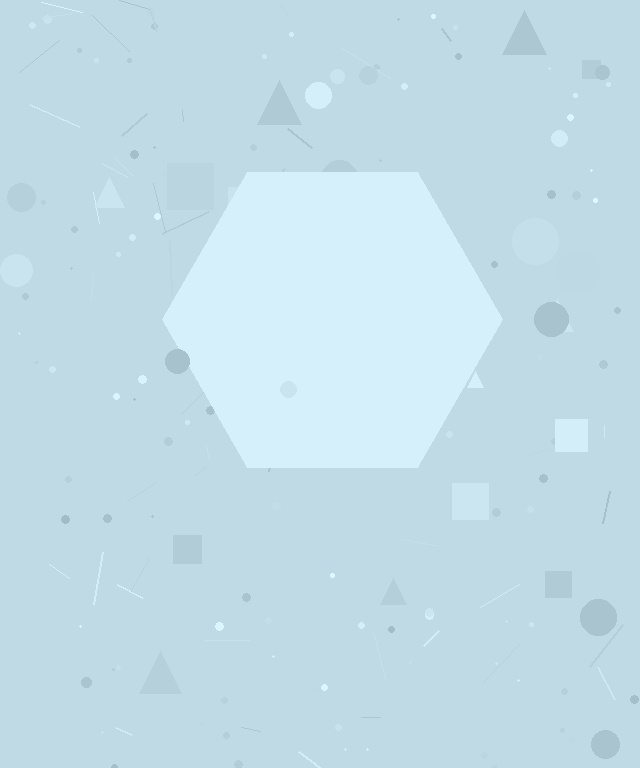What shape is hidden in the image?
A hexagon is hidden in the image.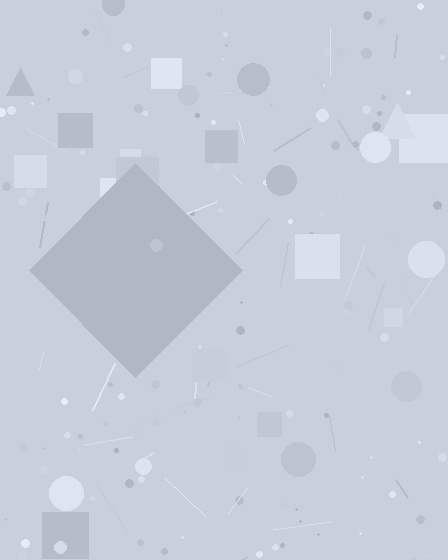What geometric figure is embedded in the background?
A diamond is embedded in the background.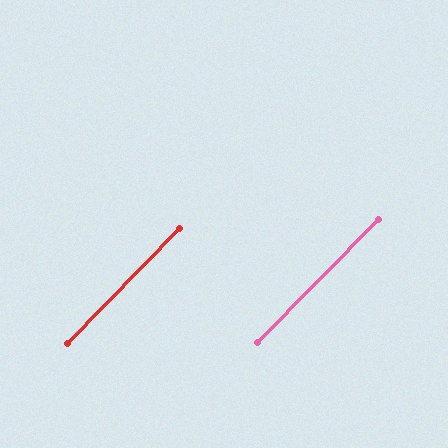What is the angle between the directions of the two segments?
Approximately 0 degrees.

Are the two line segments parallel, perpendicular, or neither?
Parallel — their directions differ by only 0.4°.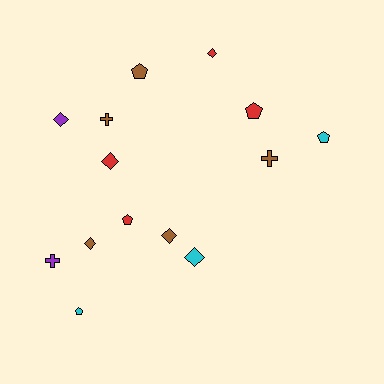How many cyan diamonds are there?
There is 1 cyan diamond.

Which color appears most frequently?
Brown, with 5 objects.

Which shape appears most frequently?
Diamond, with 6 objects.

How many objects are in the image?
There are 14 objects.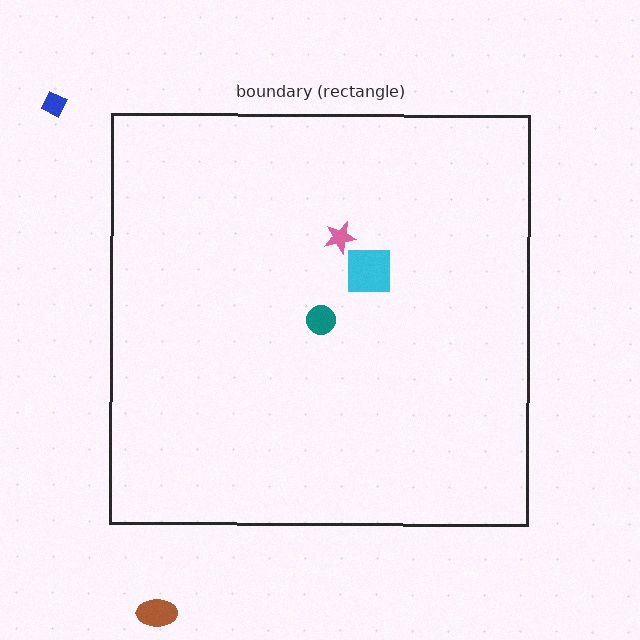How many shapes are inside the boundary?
3 inside, 2 outside.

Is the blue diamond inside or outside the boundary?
Outside.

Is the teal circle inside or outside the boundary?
Inside.